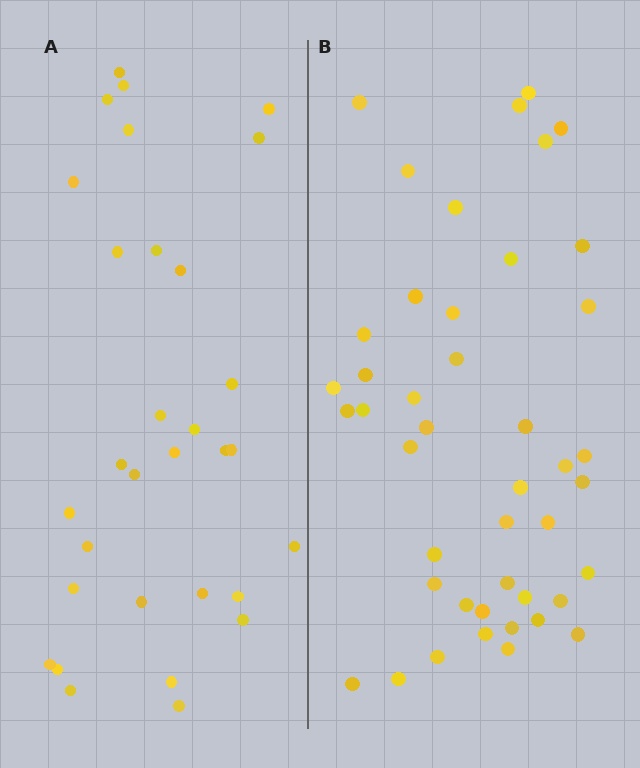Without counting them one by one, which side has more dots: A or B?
Region B (the right region) has more dots.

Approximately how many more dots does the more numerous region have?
Region B has approximately 15 more dots than region A.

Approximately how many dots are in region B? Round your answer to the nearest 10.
About 40 dots. (The exact count is 44, which rounds to 40.)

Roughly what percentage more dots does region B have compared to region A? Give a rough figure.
About 40% more.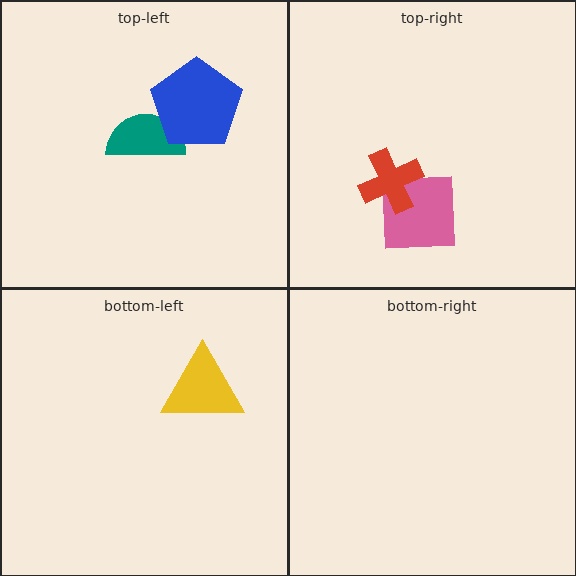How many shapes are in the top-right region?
2.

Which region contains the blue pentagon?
The top-left region.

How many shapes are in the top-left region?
2.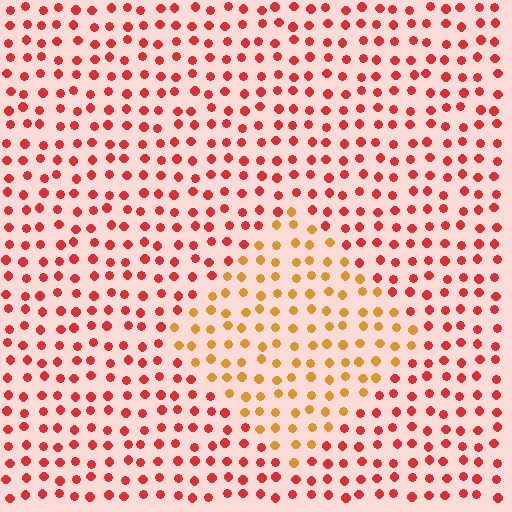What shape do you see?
I see a diamond.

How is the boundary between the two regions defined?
The boundary is defined purely by a slight shift in hue (about 39 degrees). Spacing, size, and orientation are identical on both sides.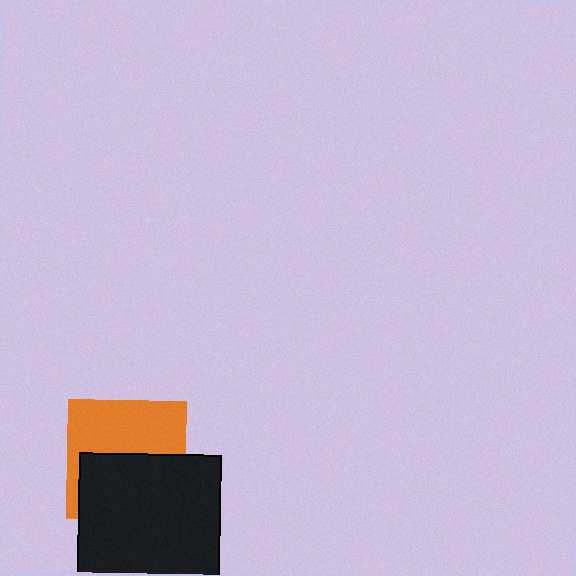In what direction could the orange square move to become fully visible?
The orange square could move up. That would shift it out from behind the black square entirely.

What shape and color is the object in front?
The object in front is a black square.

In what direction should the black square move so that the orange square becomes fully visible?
The black square should move down. That is the shortest direction to clear the overlap and leave the orange square fully visible.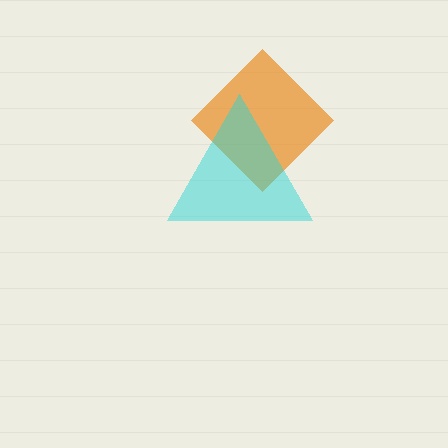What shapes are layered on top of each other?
The layered shapes are: an orange diamond, a cyan triangle.